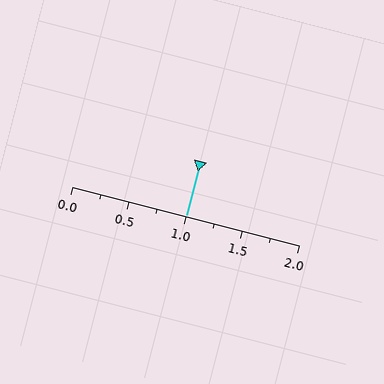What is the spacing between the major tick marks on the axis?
The major ticks are spaced 0.5 apart.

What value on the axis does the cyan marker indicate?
The marker indicates approximately 1.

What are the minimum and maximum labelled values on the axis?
The axis runs from 0.0 to 2.0.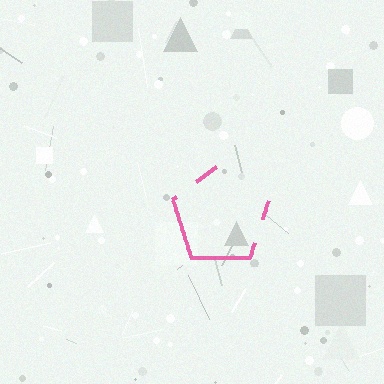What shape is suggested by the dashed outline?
The dashed outline suggests a pentagon.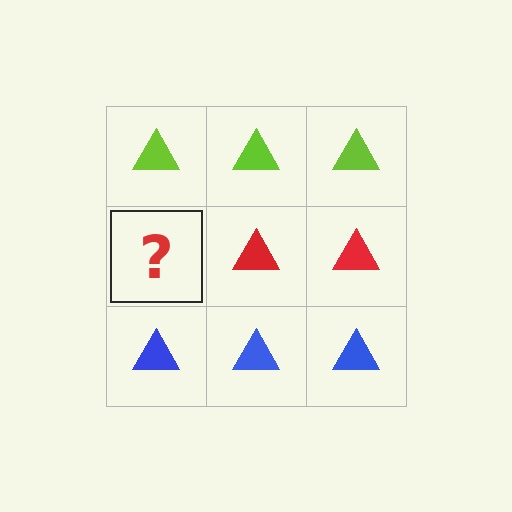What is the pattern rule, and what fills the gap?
The rule is that each row has a consistent color. The gap should be filled with a red triangle.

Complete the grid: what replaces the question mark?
The question mark should be replaced with a red triangle.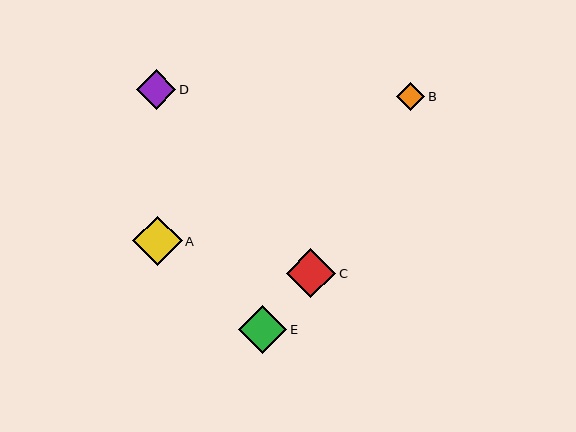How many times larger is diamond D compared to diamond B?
Diamond D is approximately 1.4 times the size of diamond B.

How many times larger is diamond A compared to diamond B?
Diamond A is approximately 1.8 times the size of diamond B.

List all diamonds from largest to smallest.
From largest to smallest: C, A, E, D, B.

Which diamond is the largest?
Diamond C is the largest with a size of approximately 49 pixels.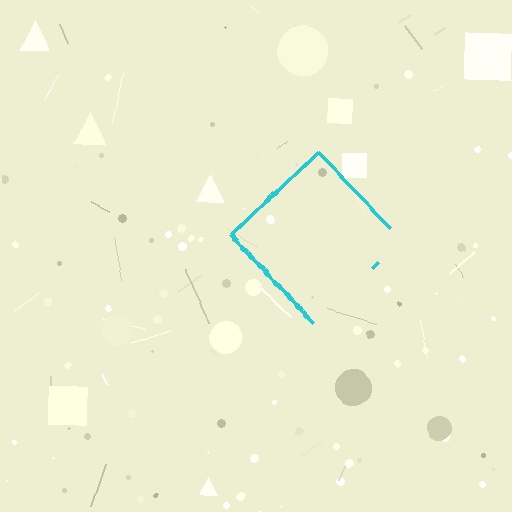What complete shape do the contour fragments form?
The contour fragments form a diamond.